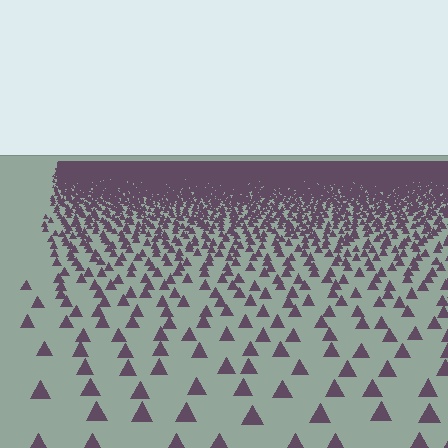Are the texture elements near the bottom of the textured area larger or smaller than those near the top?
Larger. Near the bottom, elements are closer to the viewer and appear at a bigger on-screen size.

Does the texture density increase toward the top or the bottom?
Density increases toward the top.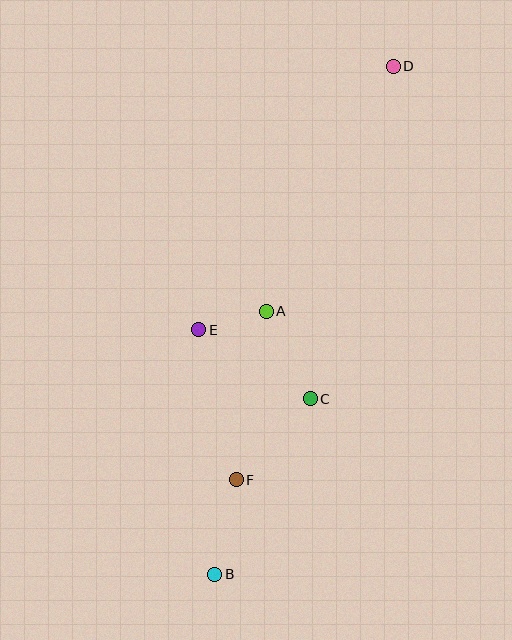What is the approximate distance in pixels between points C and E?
The distance between C and E is approximately 131 pixels.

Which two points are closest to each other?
Points A and E are closest to each other.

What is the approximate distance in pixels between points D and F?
The distance between D and F is approximately 442 pixels.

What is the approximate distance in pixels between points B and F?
The distance between B and F is approximately 97 pixels.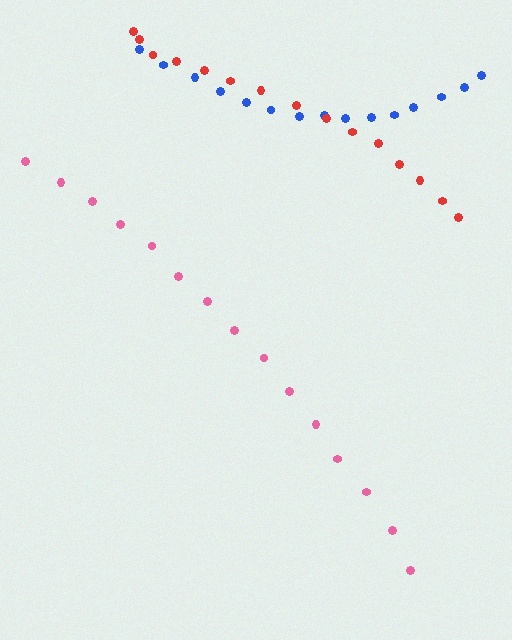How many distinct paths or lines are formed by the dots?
There are 3 distinct paths.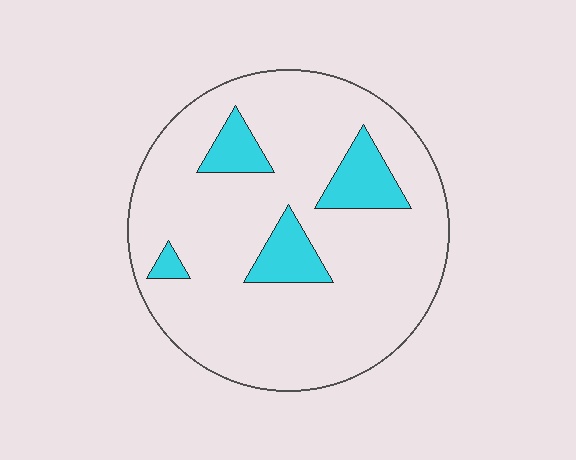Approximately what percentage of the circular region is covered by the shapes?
Approximately 15%.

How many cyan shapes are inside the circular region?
4.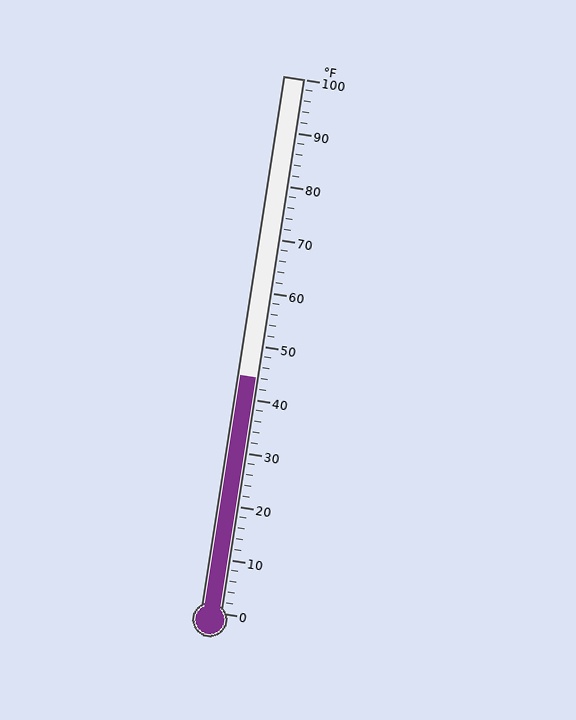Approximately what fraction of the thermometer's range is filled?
The thermometer is filled to approximately 45% of its range.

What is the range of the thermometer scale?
The thermometer scale ranges from 0°F to 100°F.